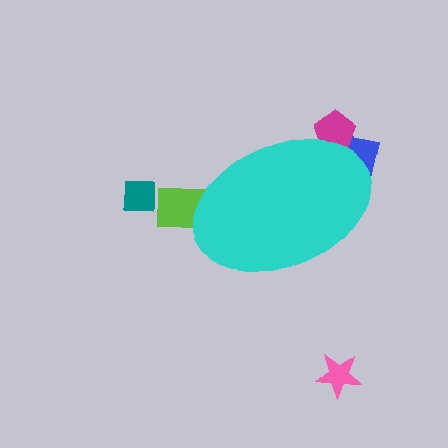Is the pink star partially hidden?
No, the pink star is fully visible.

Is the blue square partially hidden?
Yes, the blue square is partially hidden behind the cyan ellipse.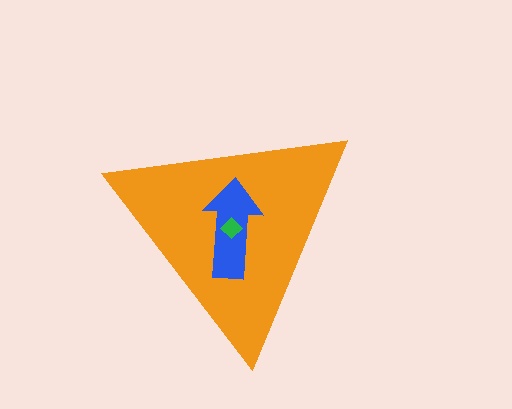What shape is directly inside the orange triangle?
The blue arrow.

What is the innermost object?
The green diamond.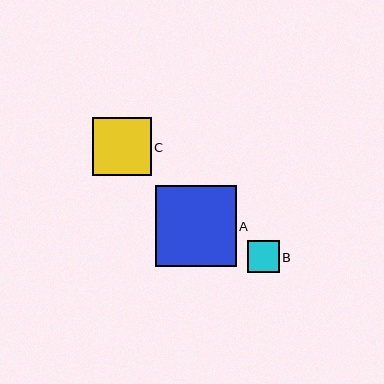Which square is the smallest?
Square B is the smallest with a size of approximately 32 pixels.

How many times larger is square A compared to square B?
Square A is approximately 2.5 times the size of square B.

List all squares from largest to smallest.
From largest to smallest: A, C, B.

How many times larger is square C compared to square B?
Square C is approximately 1.8 times the size of square B.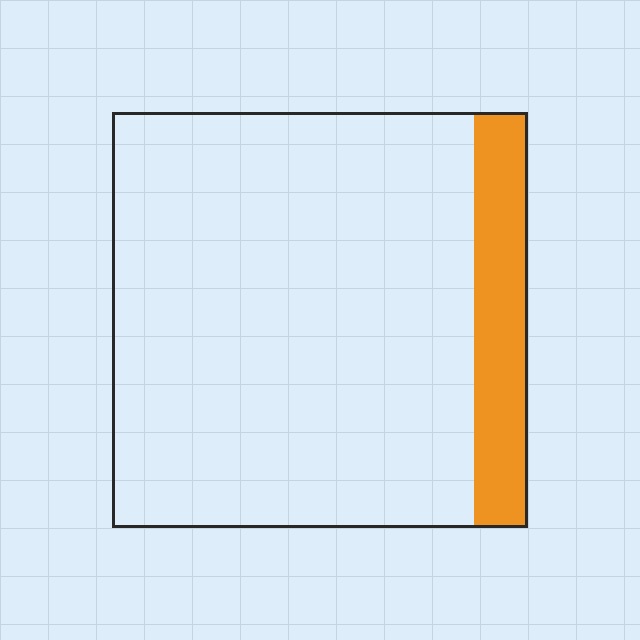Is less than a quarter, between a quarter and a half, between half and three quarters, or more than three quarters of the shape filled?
Less than a quarter.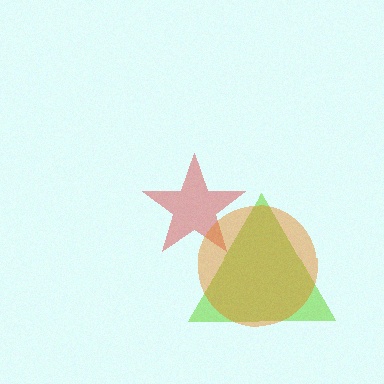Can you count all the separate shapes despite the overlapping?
Yes, there are 3 separate shapes.